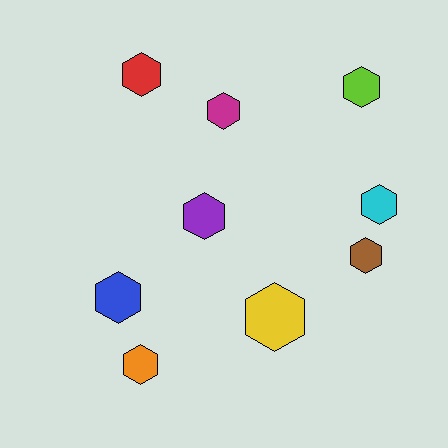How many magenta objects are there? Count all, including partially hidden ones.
There is 1 magenta object.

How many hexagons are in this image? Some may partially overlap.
There are 9 hexagons.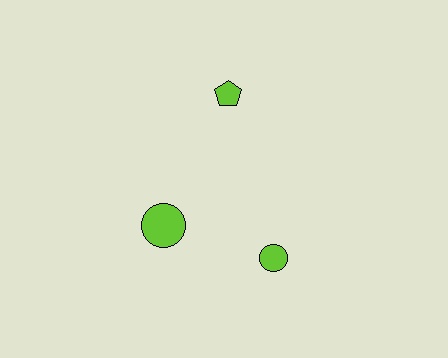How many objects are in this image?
There are 3 objects.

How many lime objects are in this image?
There are 3 lime objects.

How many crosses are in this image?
There are no crosses.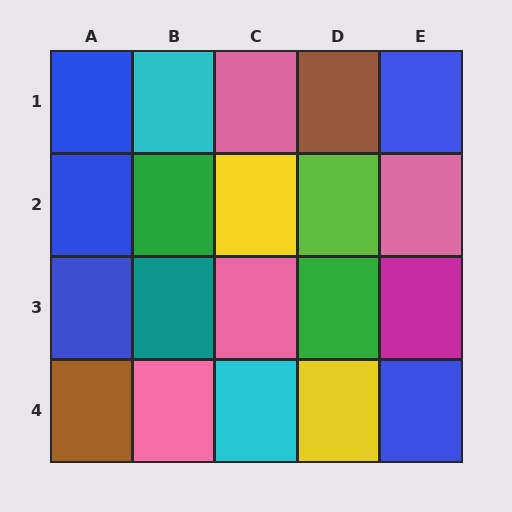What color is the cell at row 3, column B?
Teal.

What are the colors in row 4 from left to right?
Brown, pink, cyan, yellow, blue.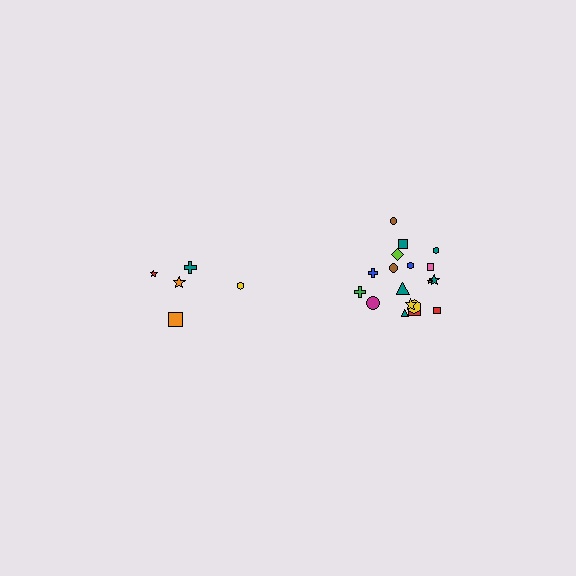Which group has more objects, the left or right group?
The right group.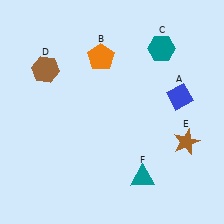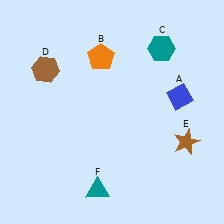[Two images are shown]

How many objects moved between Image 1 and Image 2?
1 object moved between the two images.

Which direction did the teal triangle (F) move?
The teal triangle (F) moved left.